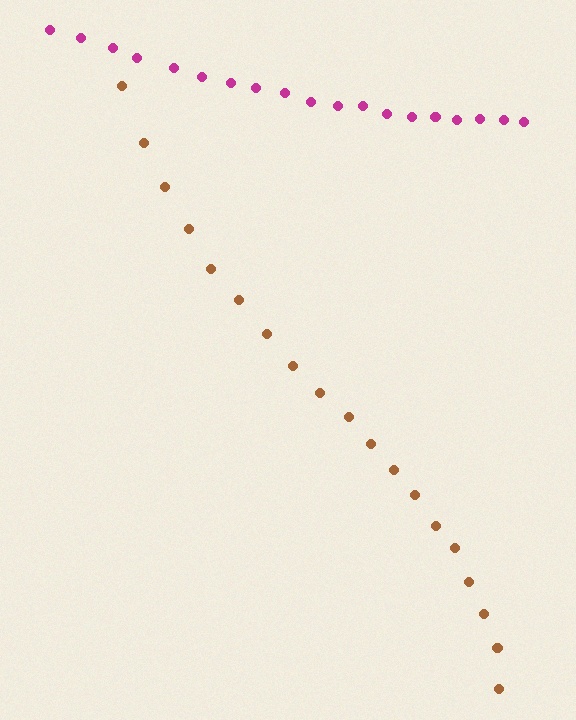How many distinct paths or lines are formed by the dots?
There are 2 distinct paths.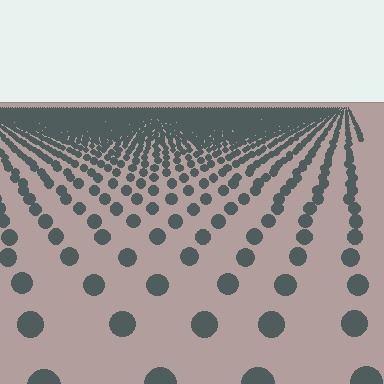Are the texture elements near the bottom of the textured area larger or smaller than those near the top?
Larger. Near the bottom, elements are closer to the viewer and appear at a bigger on-screen size.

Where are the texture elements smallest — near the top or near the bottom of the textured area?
Near the top.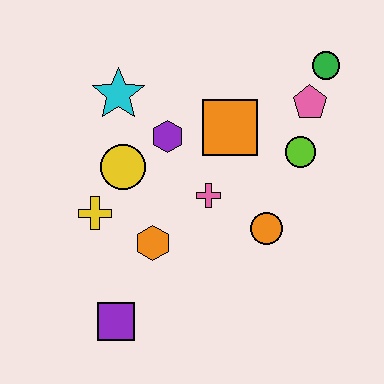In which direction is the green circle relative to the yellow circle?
The green circle is to the right of the yellow circle.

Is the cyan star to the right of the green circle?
No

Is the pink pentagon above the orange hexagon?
Yes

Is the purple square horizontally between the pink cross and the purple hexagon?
No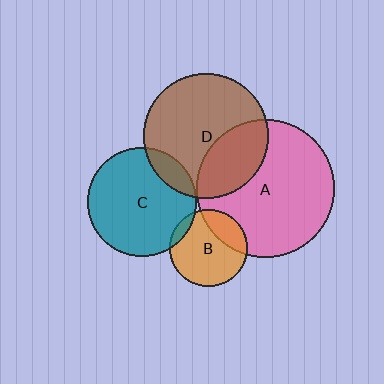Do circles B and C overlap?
Yes.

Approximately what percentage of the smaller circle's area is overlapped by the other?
Approximately 10%.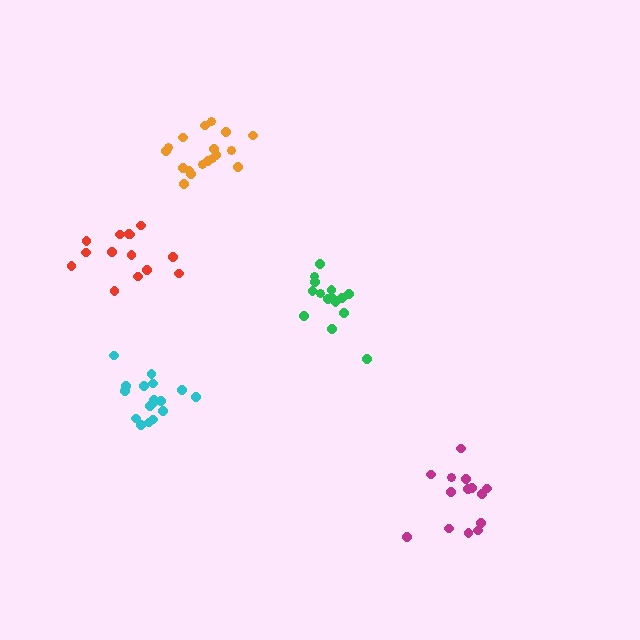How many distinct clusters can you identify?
There are 5 distinct clusters.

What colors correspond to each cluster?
The clusters are colored: green, magenta, cyan, orange, red.